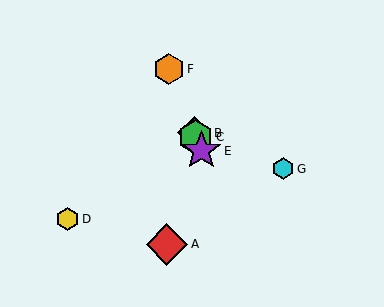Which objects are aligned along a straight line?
Objects B, C, E, F are aligned along a straight line.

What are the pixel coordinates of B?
Object B is at (194, 133).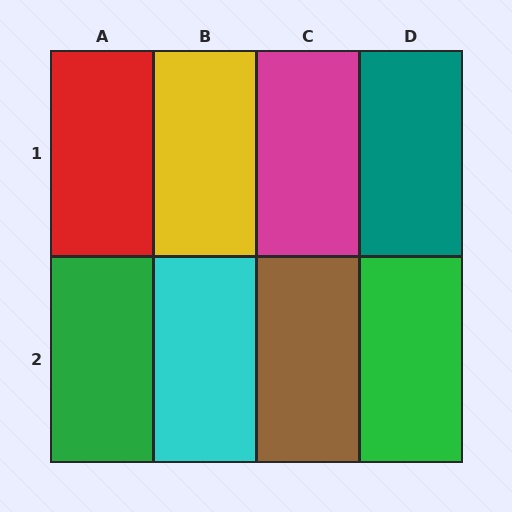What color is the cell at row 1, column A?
Red.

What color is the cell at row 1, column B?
Yellow.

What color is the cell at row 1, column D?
Teal.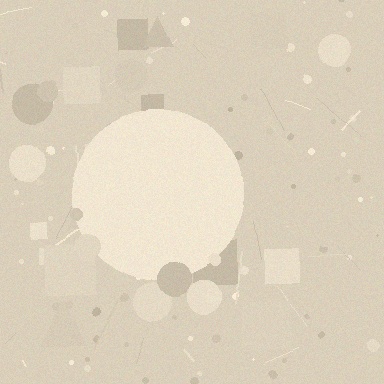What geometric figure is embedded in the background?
A circle is embedded in the background.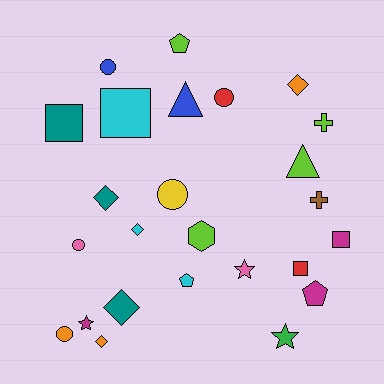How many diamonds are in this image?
There are 5 diamonds.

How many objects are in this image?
There are 25 objects.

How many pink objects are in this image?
There are 2 pink objects.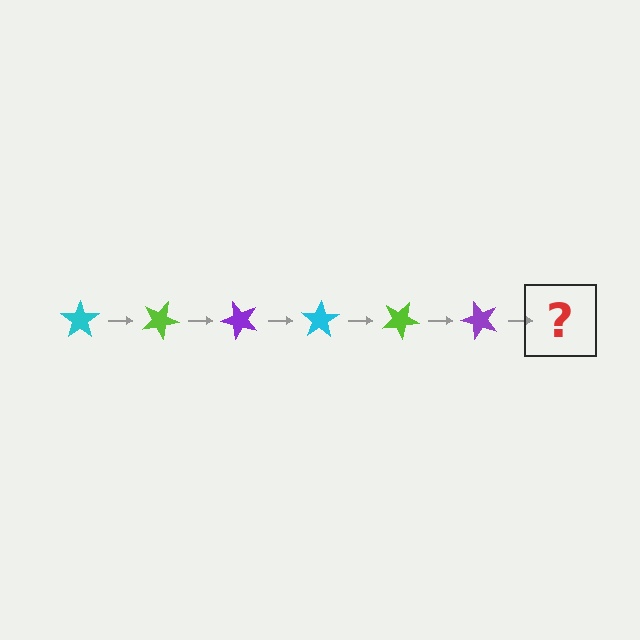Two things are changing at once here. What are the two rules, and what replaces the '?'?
The two rules are that it rotates 25 degrees each step and the color cycles through cyan, lime, and purple. The '?' should be a cyan star, rotated 150 degrees from the start.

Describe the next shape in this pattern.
It should be a cyan star, rotated 150 degrees from the start.